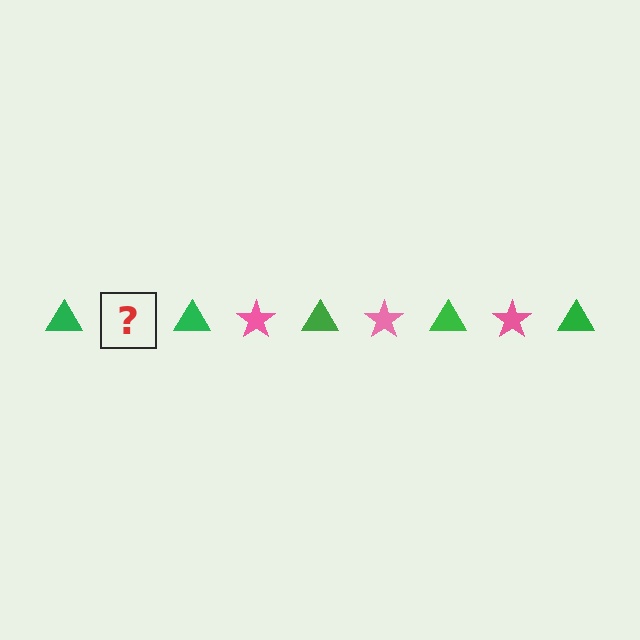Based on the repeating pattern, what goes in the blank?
The blank should be a pink star.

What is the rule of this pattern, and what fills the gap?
The rule is that the pattern alternates between green triangle and pink star. The gap should be filled with a pink star.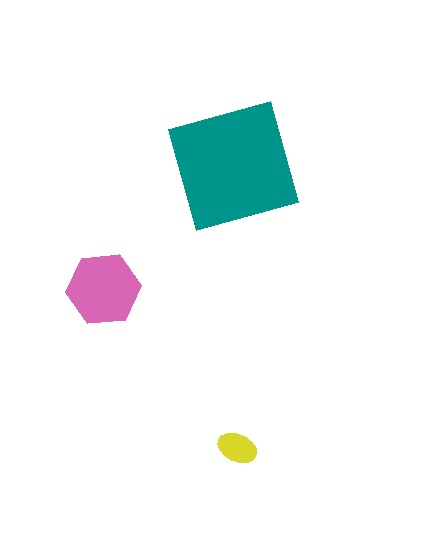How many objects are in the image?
There are 3 objects in the image.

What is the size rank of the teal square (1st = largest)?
1st.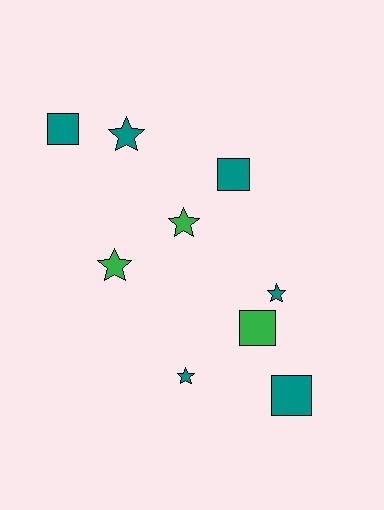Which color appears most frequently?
Teal, with 6 objects.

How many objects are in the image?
There are 9 objects.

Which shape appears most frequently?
Star, with 5 objects.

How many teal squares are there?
There are 3 teal squares.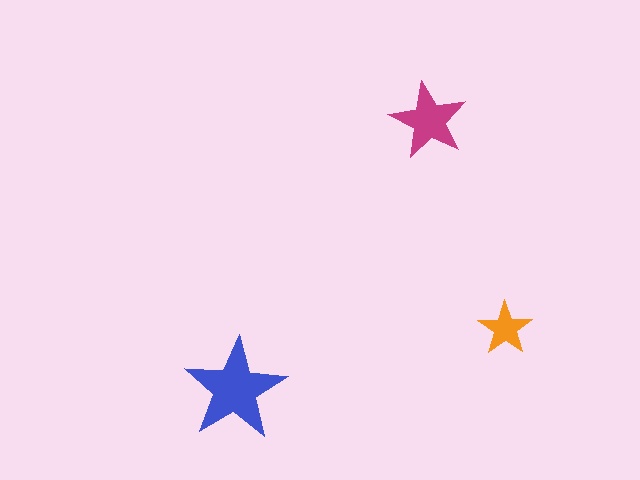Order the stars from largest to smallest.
the blue one, the magenta one, the orange one.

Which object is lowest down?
The blue star is bottommost.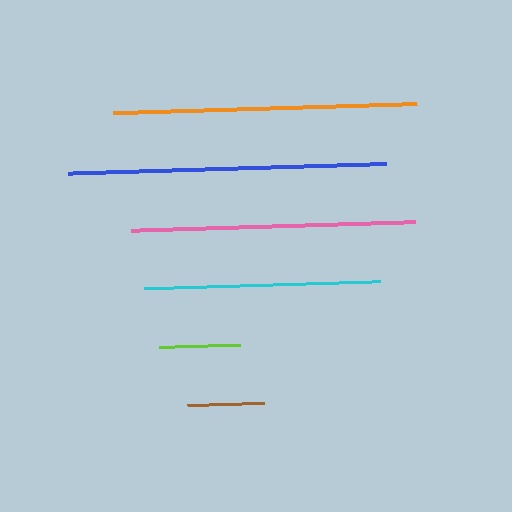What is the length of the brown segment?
The brown segment is approximately 77 pixels long.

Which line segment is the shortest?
The brown line is the shortest at approximately 77 pixels.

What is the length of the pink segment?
The pink segment is approximately 284 pixels long.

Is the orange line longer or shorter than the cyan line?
The orange line is longer than the cyan line.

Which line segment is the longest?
The blue line is the longest at approximately 318 pixels.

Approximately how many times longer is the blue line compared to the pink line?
The blue line is approximately 1.1 times the length of the pink line.